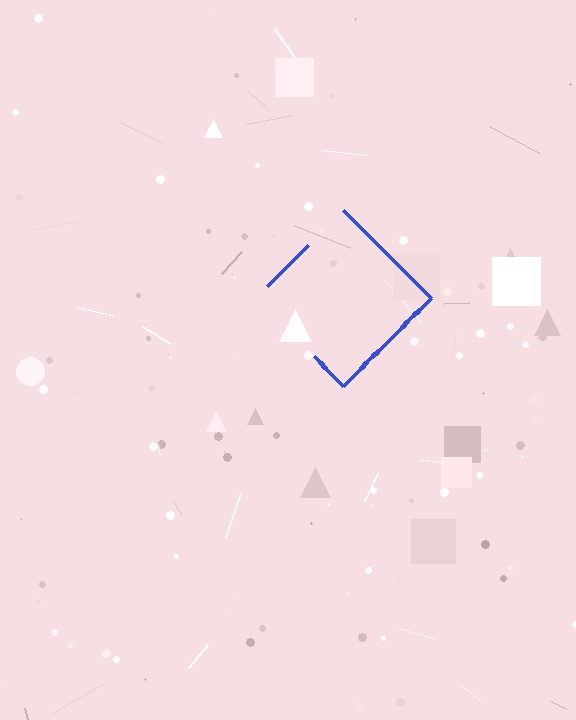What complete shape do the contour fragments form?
The contour fragments form a diamond.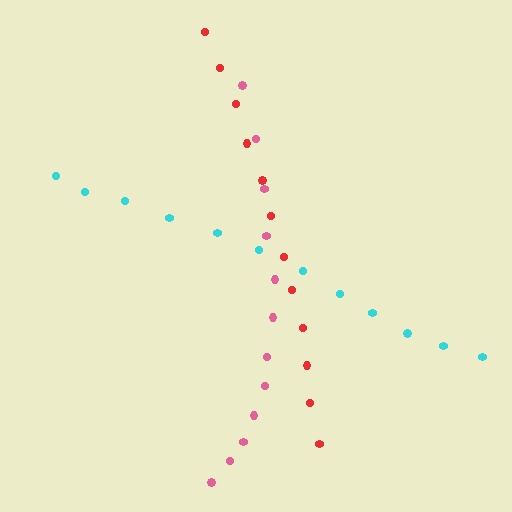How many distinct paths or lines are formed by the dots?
There are 3 distinct paths.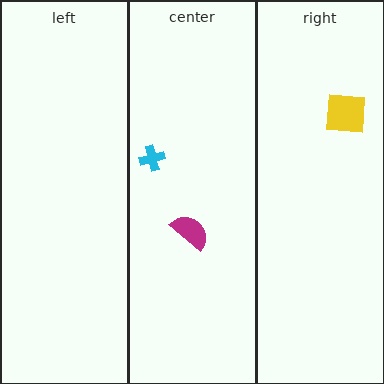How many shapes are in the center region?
2.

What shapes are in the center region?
The cyan cross, the magenta semicircle.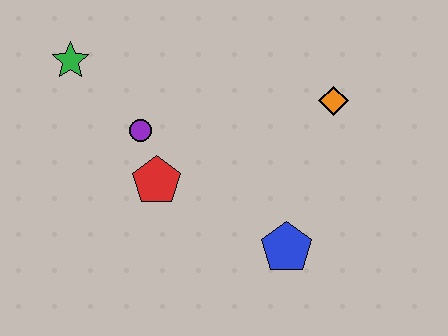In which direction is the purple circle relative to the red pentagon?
The purple circle is above the red pentagon.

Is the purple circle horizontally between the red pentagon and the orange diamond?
No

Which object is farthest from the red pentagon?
The orange diamond is farthest from the red pentagon.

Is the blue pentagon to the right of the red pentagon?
Yes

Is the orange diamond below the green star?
Yes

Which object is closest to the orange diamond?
The blue pentagon is closest to the orange diamond.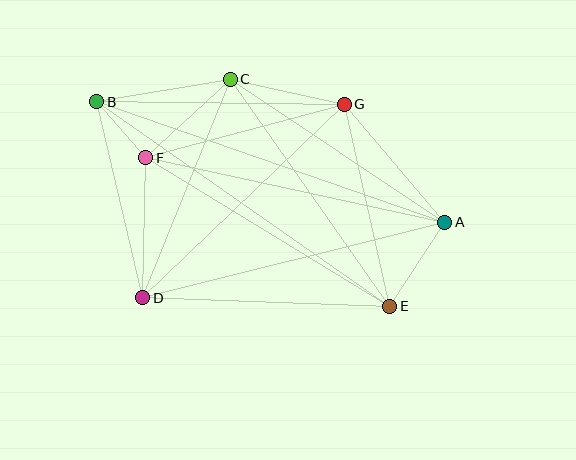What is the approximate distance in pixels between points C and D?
The distance between C and D is approximately 235 pixels.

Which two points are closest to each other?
Points B and F are closest to each other.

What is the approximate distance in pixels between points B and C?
The distance between B and C is approximately 135 pixels.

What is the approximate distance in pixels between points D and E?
The distance between D and E is approximately 247 pixels.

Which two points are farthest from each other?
Points A and B are farthest from each other.